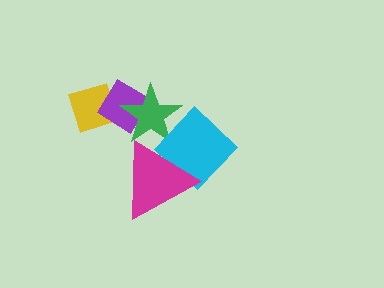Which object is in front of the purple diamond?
The green star is in front of the purple diamond.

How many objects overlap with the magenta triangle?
2 objects overlap with the magenta triangle.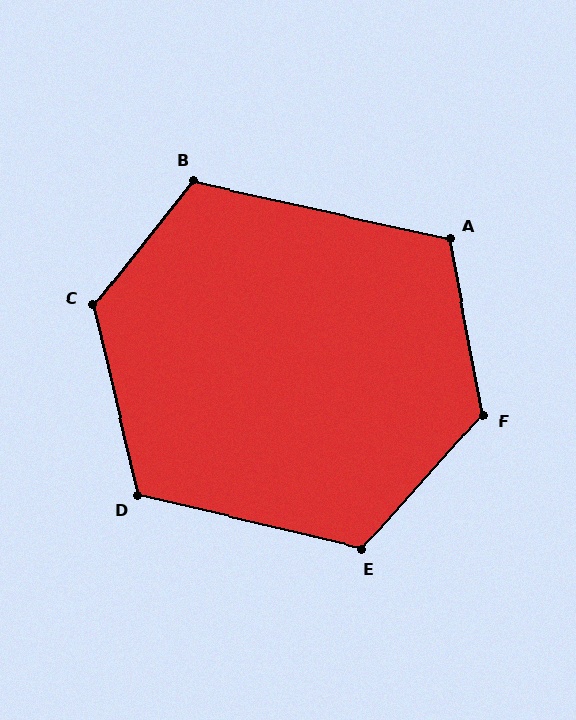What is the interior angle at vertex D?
Approximately 116 degrees (obtuse).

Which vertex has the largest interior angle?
C, at approximately 128 degrees.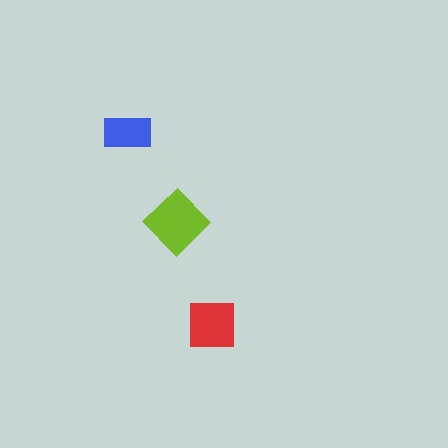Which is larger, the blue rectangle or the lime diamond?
The lime diamond.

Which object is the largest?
The lime diamond.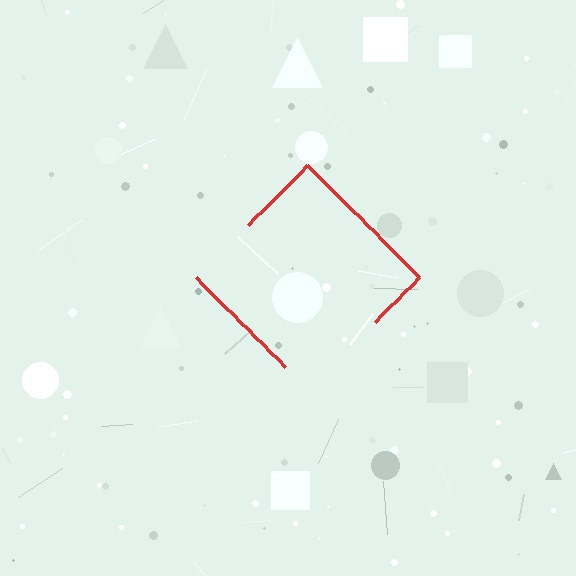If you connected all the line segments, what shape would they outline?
They would outline a diamond.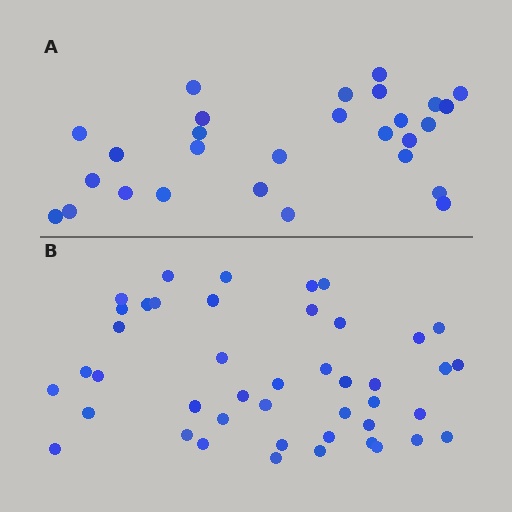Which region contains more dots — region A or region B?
Region B (the bottom region) has more dots.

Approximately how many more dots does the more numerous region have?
Region B has approximately 15 more dots than region A.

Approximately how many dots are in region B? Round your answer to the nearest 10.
About 40 dots. (The exact count is 44, which rounds to 40.)